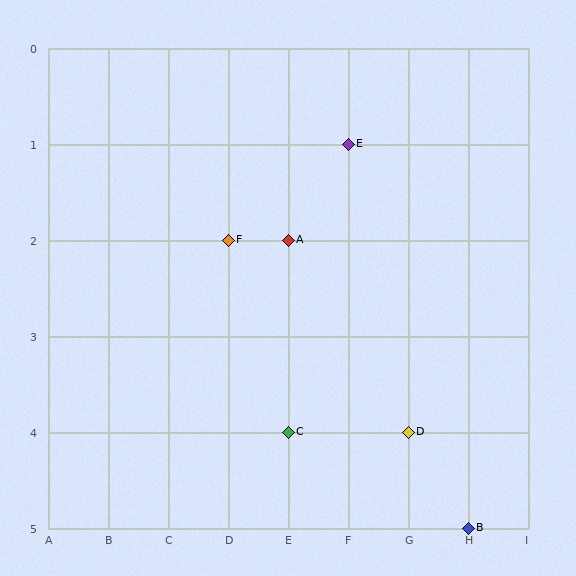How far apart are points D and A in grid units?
Points D and A are 2 columns and 2 rows apart (about 2.8 grid units diagonally).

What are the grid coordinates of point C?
Point C is at grid coordinates (E, 4).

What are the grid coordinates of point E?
Point E is at grid coordinates (F, 1).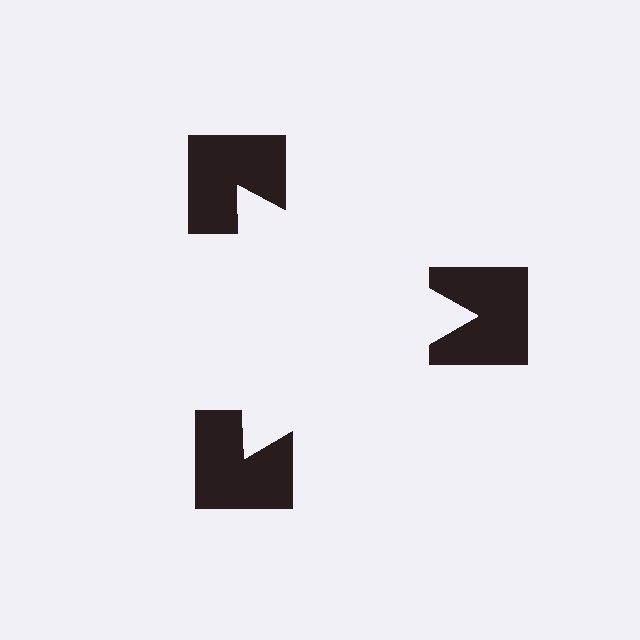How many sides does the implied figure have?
3 sides.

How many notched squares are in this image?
There are 3 — one at each vertex of the illusory triangle.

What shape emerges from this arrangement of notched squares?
An illusory triangle — its edges are inferred from the aligned wedge cuts in the notched squares, not physically drawn.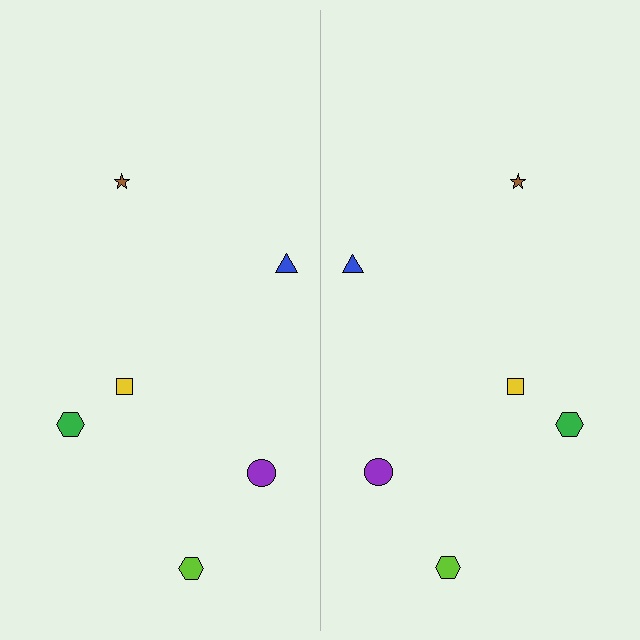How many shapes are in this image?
There are 12 shapes in this image.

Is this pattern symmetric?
Yes, this pattern has bilateral (reflection) symmetry.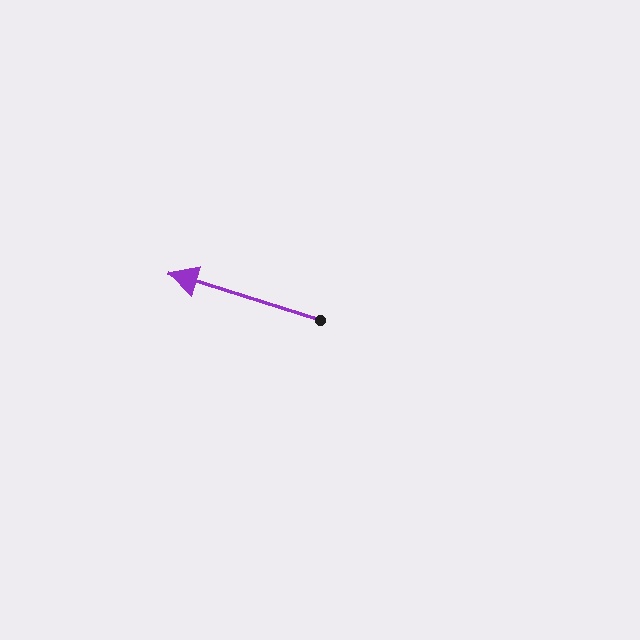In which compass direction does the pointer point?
West.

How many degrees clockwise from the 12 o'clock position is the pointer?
Approximately 287 degrees.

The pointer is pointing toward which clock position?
Roughly 10 o'clock.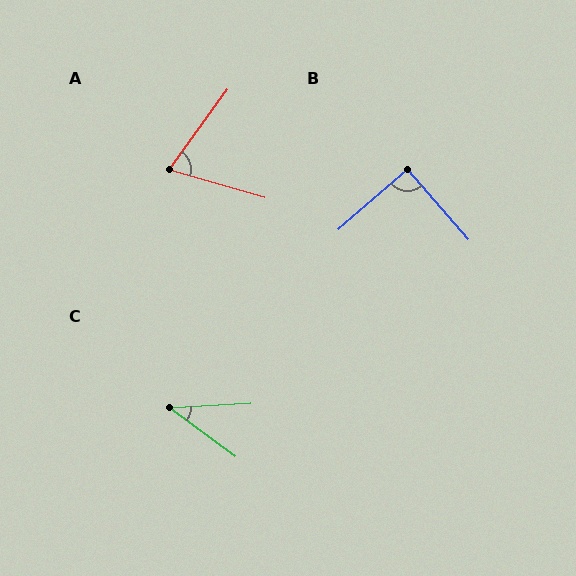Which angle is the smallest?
C, at approximately 39 degrees.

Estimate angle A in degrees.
Approximately 70 degrees.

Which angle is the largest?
B, at approximately 90 degrees.